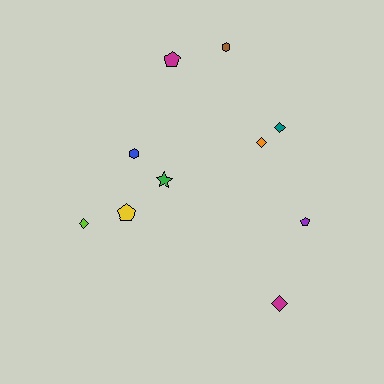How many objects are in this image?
There are 10 objects.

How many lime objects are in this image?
There is 1 lime object.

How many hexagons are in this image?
There are 2 hexagons.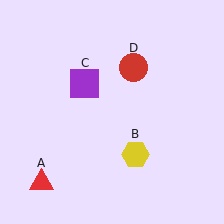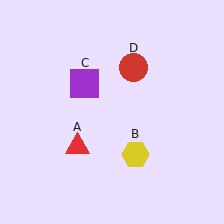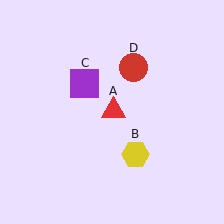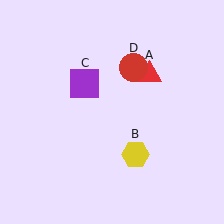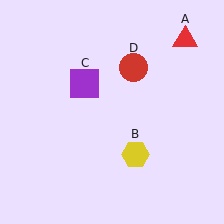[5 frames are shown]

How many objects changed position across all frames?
1 object changed position: red triangle (object A).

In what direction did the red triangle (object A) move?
The red triangle (object A) moved up and to the right.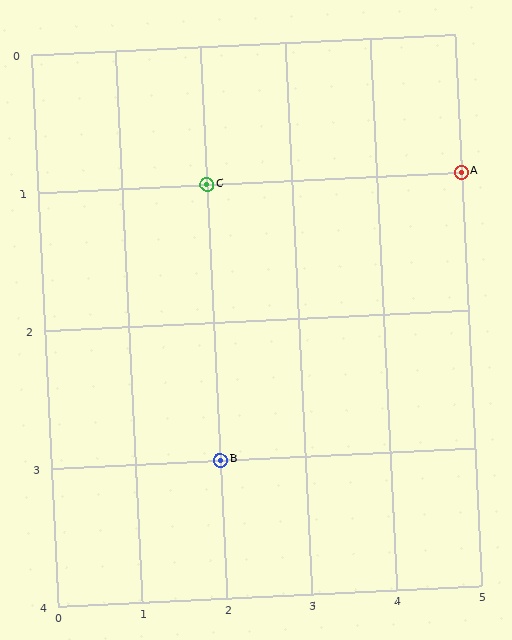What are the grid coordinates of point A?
Point A is at grid coordinates (5, 1).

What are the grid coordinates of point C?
Point C is at grid coordinates (2, 1).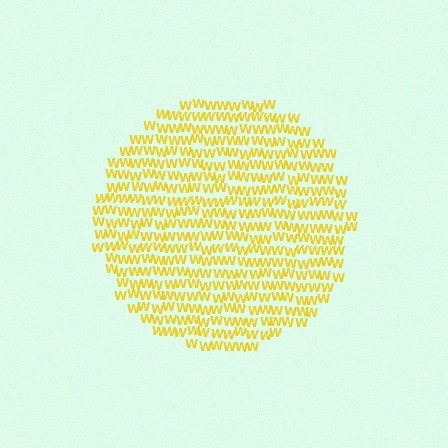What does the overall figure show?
The overall figure shows a circle.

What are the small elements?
The small elements are letter W's.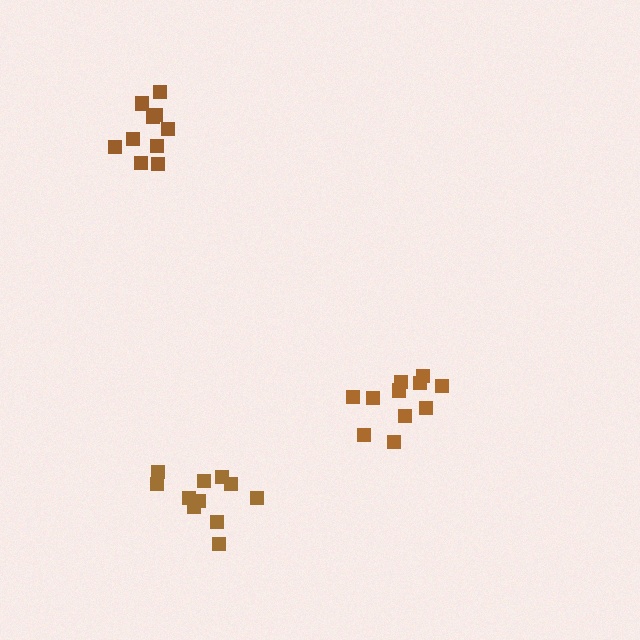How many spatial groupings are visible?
There are 3 spatial groupings.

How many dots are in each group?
Group 1: 11 dots, Group 2: 11 dots, Group 3: 10 dots (32 total).